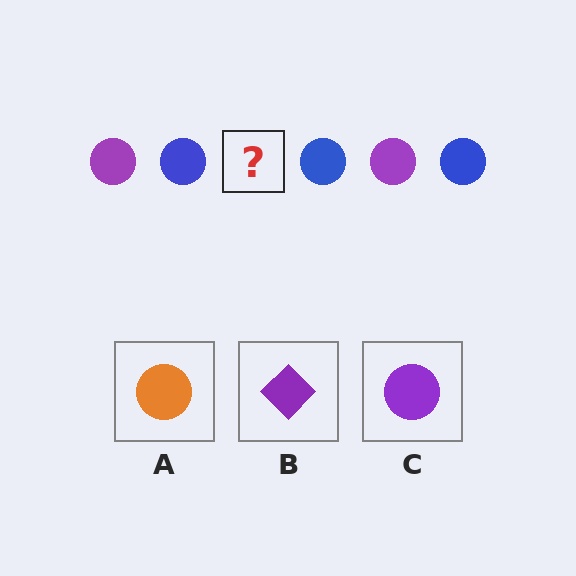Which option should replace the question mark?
Option C.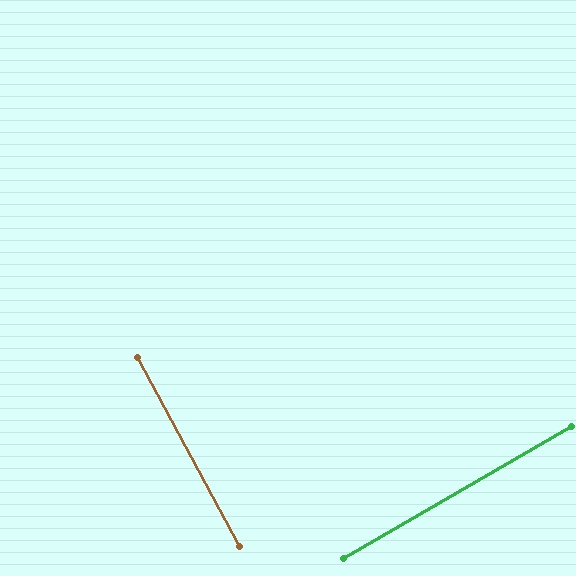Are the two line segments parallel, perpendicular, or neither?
Perpendicular — they meet at approximately 88°.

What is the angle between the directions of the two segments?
Approximately 88 degrees.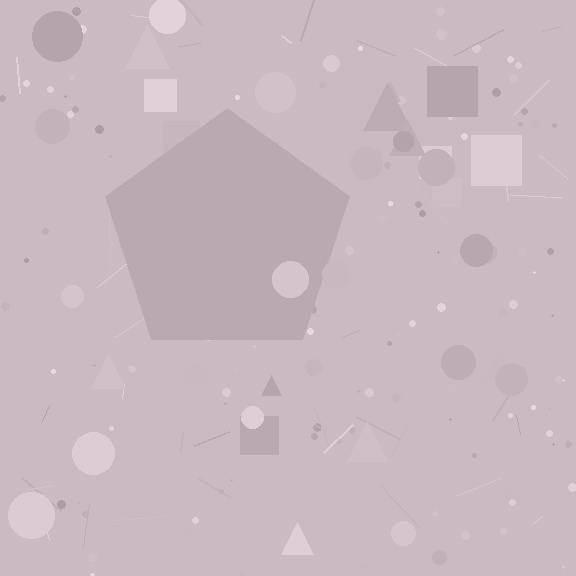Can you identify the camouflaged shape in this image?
The camouflaged shape is a pentagon.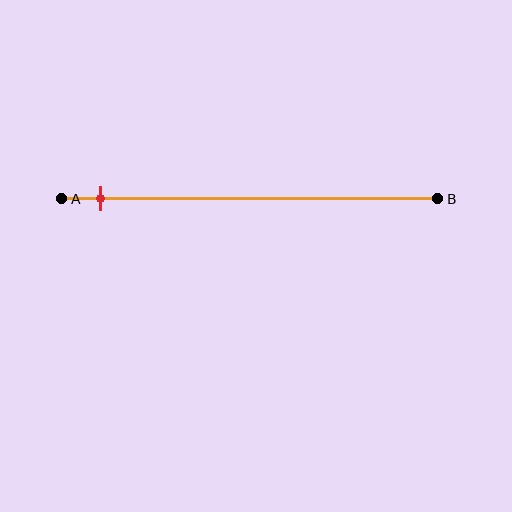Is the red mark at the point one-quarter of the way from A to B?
No, the mark is at about 10% from A, not at the 25% one-quarter point.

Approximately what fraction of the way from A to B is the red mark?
The red mark is approximately 10% of the way from A to B.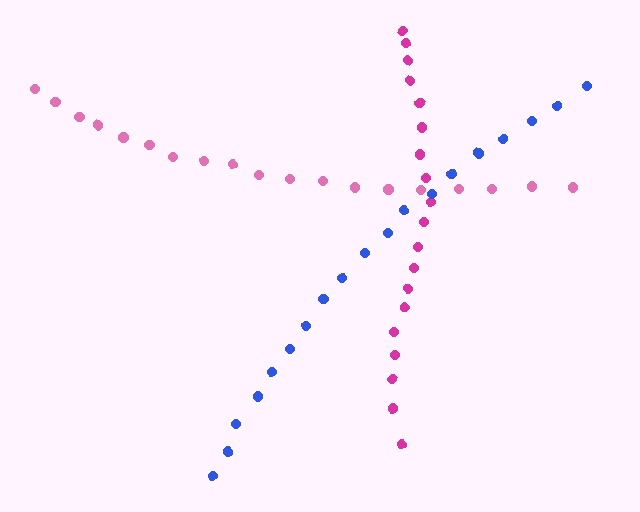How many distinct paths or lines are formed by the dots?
There are 3 distinct paths.